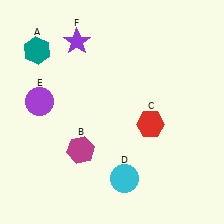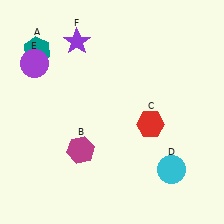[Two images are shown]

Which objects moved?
The objects that moved are: the cyan circle (D), the purple circle (E).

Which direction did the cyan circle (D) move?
The cyan circle (D) moved right.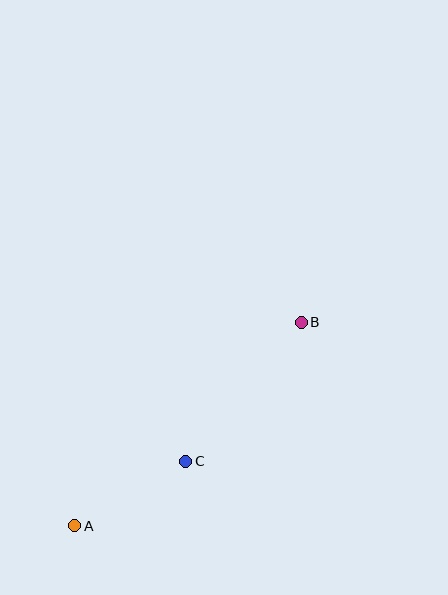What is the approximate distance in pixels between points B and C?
The distance between B and C is approximately 181 pixels.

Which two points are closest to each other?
Points A and C are closest to each other.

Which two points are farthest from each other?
Points A and B are farthest from each other.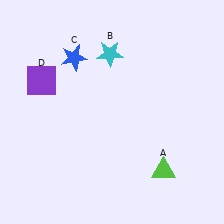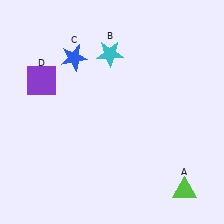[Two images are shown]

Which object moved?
The lime triangle (A) moved right.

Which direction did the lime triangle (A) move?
The lime triangle (A) moved right.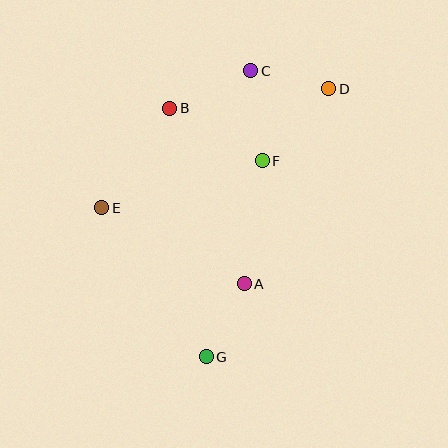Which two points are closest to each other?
Points C and D are closest to each other.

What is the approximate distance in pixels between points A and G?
The distance between A and G is approximately 82 pixels.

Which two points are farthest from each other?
Points D and G are farthest from each other.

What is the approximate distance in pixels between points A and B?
The distance between A and B is approximately 191 pixels.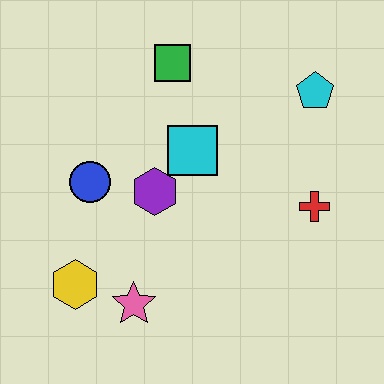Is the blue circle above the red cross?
Yes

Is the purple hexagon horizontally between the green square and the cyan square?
No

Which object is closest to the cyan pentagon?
The red cross is closest to the cyan pentagon.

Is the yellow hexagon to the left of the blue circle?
Yes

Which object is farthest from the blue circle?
The cyan pentagon is farthest from the blue circle.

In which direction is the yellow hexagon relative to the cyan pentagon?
The yellow hexagon is to the left of the cyan pentagon.